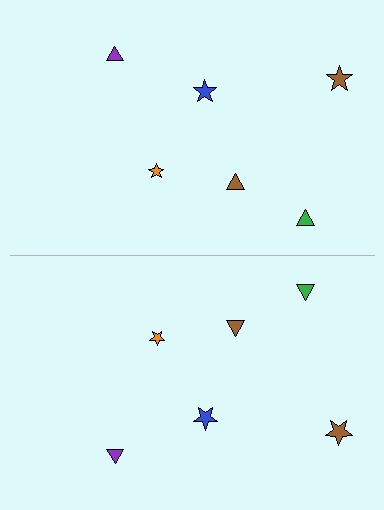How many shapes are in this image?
There are 12 shapes in this image.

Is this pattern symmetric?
Yes, this pattern has bilateral (reflection) symmetry.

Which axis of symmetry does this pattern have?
The pattern has a horizontal axis of symmetry running through the center of the image.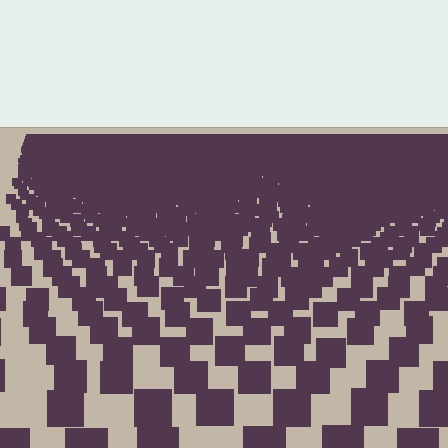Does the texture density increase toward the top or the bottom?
Density increases toward the top.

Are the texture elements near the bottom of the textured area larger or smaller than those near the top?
Larger. Near the bottom, elements are closer to the viewer and appear at a bigger on-screen size.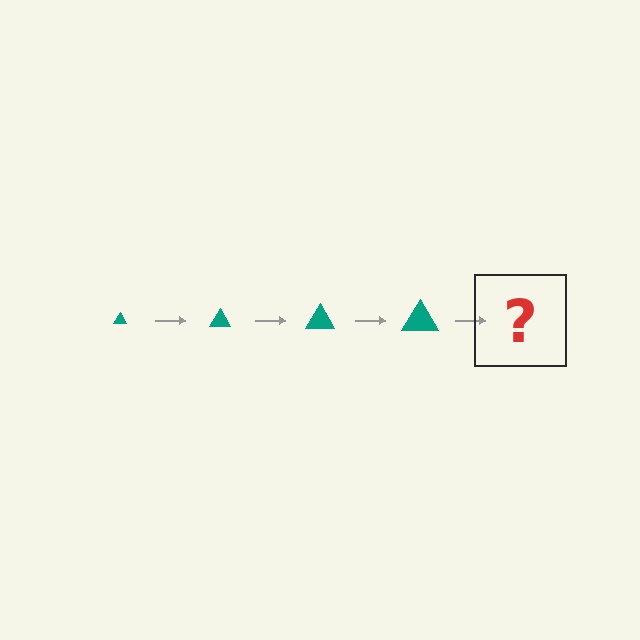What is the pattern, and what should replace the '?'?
The pattern is that the triangle gets progressively larger each step. The '?' should be a teal triangle, larger than the previous one.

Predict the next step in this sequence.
The next step is a teal triangle, larger than the previous one.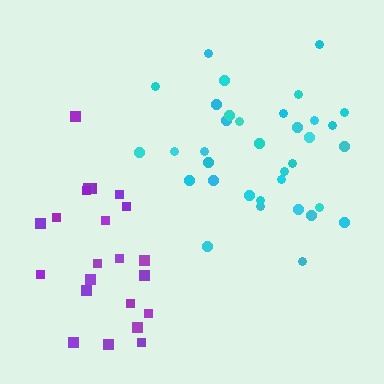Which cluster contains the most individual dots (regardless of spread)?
Cyan (35).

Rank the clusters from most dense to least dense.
cyan, purple.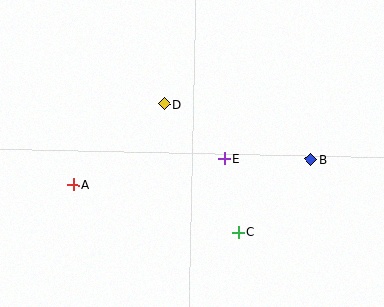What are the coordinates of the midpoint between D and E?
The midpoint between D and E is at (194, 131).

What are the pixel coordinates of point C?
Point C is at (239, 232).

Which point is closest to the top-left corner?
Point D is closest to the top-left corner.